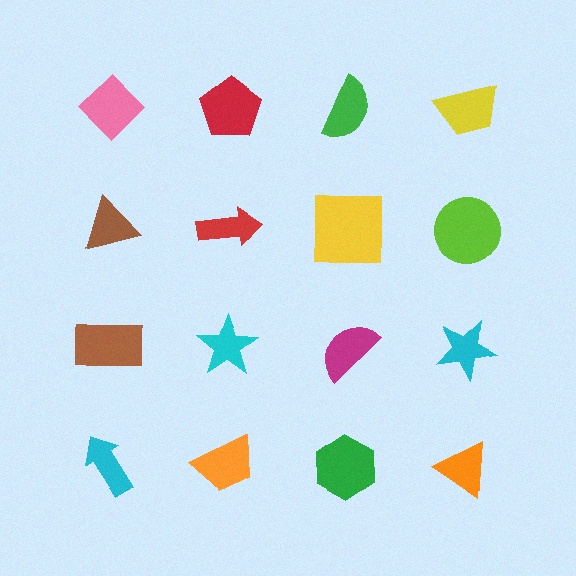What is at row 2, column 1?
A brown triangle.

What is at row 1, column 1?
A pink diamond.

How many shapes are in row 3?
4 shapes.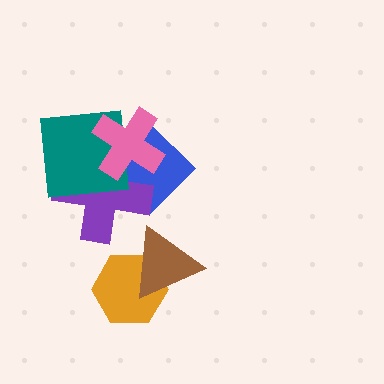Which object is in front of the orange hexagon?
The brown triangle is in front of the orange hexagon.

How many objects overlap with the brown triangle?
1 object overlaps with the brown triangle.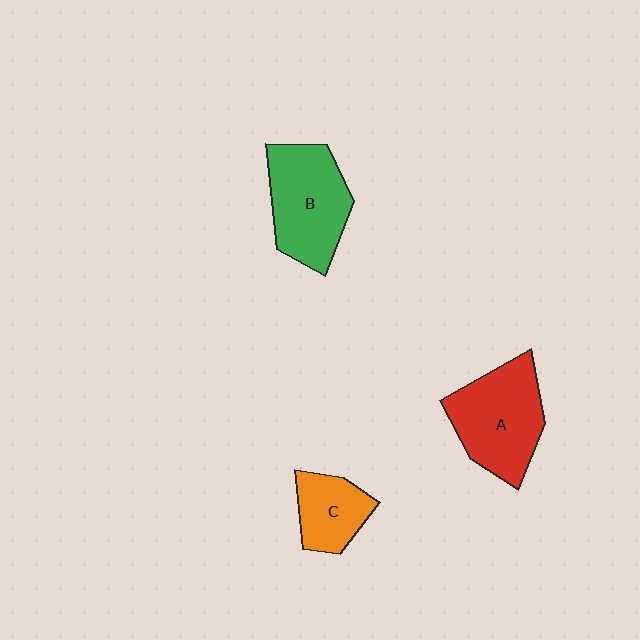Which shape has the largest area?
Shape A (red).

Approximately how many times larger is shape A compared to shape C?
Approximately 1.8 times.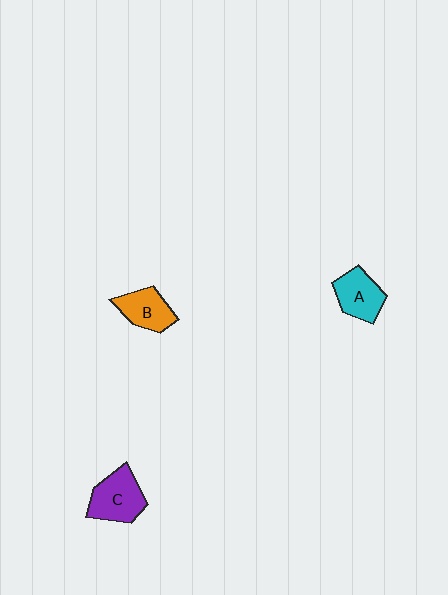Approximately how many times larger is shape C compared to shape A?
Approximately 1.2 times.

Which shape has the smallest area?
Shape B (orange).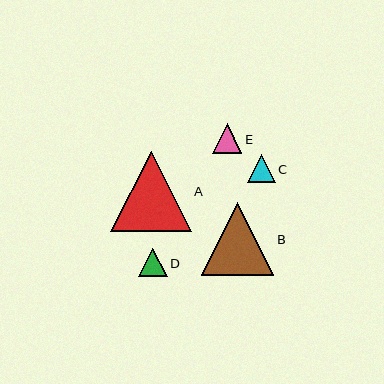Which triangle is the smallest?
Triangle C is the smallest with a size of approximately 28 pixels.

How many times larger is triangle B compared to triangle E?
Triangle B is approximately 2.5 times the size of triangle E.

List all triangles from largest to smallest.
From largest to smallest: A, B, E, D, C.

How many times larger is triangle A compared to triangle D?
Triangle A is approximately 2.8 times the size of triangle D.